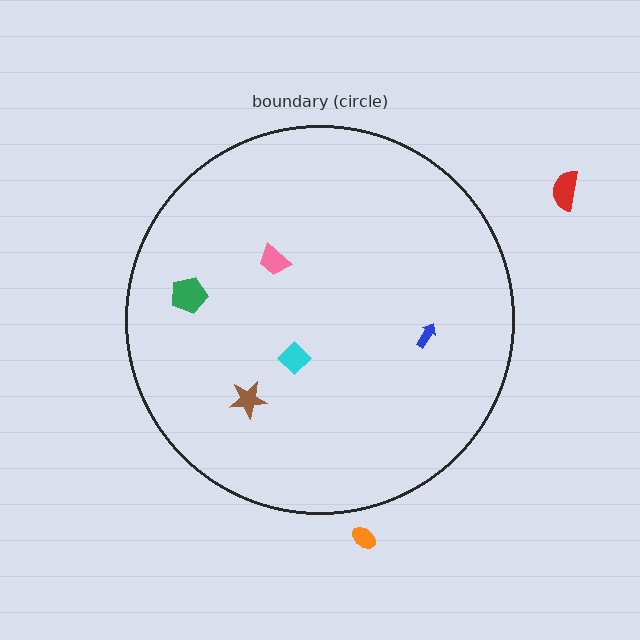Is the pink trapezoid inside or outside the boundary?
Inside.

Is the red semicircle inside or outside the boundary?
Outside.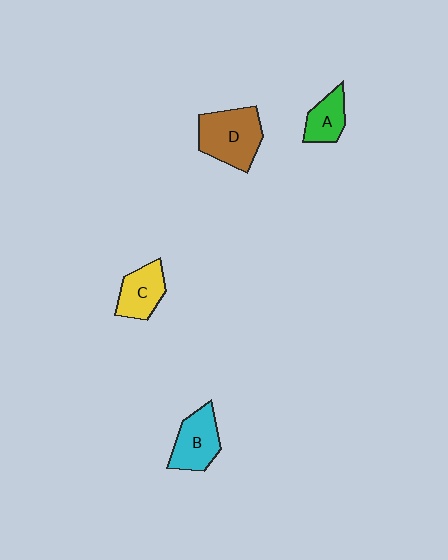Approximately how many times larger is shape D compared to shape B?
Approximately 1.3 times.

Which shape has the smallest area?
Shape A (green).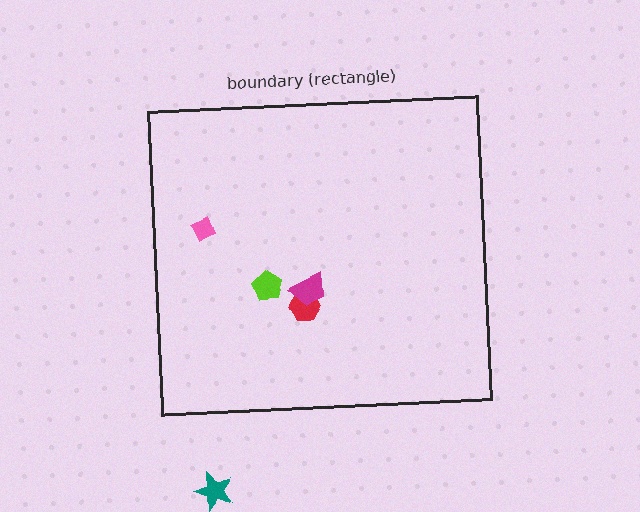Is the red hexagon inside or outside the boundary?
Inside.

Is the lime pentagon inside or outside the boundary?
Inside.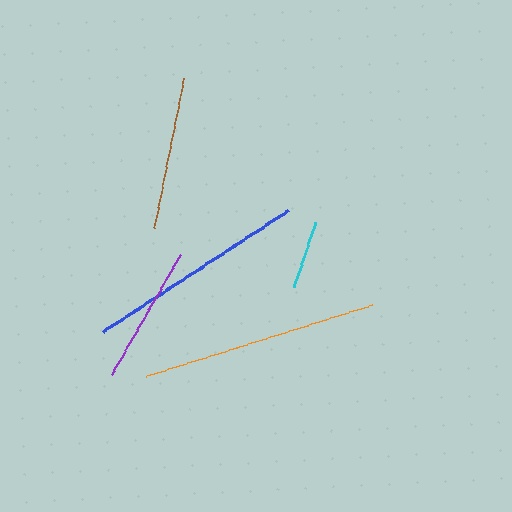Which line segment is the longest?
The orange line is the longest at approximately 236 pixels.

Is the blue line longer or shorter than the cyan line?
The blue line is longer than the cyan line.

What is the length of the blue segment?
The blue segment is approximately 221 pixels long.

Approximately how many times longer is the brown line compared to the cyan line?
The brown line is approximately 2.2 times the length of the cyan line.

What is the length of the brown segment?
The brown segment is approximately 153 pixels long.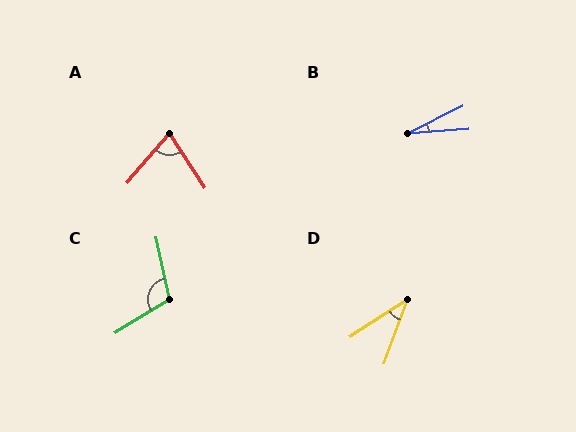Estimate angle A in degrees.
Approximately 74 degrees.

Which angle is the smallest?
B, at approximately 22 degrees.